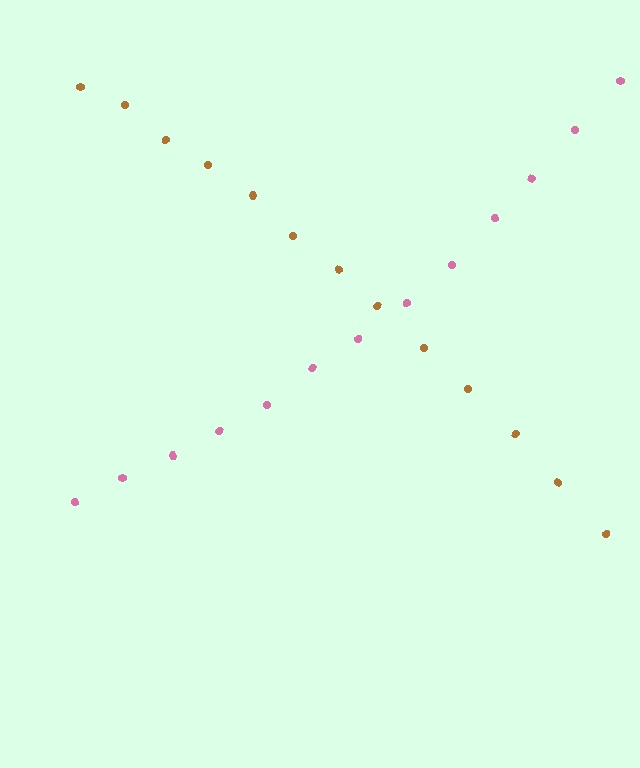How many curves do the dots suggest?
There are 2 distinct paths.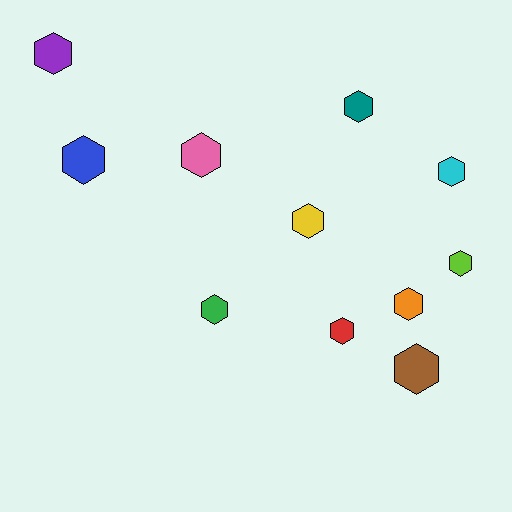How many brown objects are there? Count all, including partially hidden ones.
There is 1 brown object.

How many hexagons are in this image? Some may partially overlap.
There are 11 hexagons.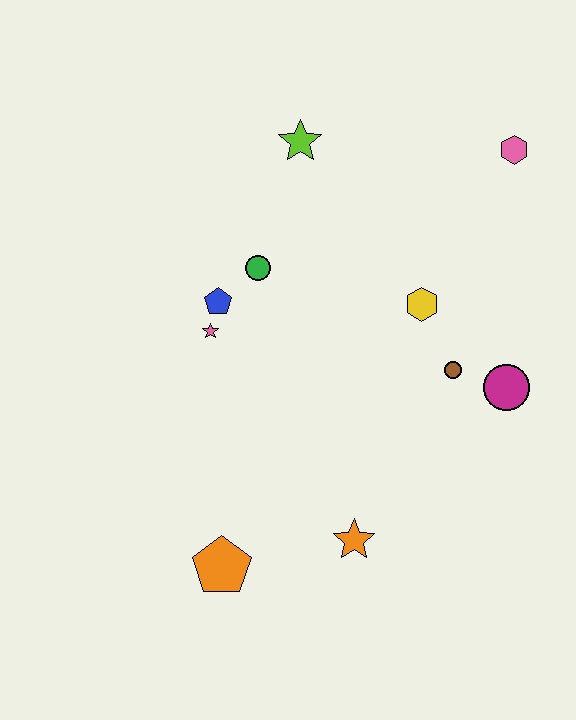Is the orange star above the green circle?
No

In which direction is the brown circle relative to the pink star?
The brown circle is to the right of the pink star.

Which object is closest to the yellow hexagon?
The brown circle is closest to the yellow hexagon.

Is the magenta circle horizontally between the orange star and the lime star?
No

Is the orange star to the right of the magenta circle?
No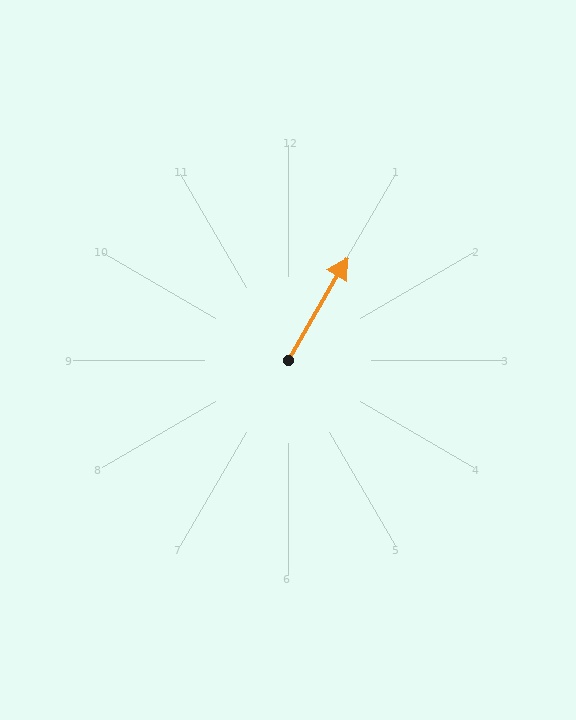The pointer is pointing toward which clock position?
Roughly 1 o'clock.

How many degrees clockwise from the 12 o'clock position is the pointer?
Approximately 30 degrees.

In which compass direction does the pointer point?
Northeast.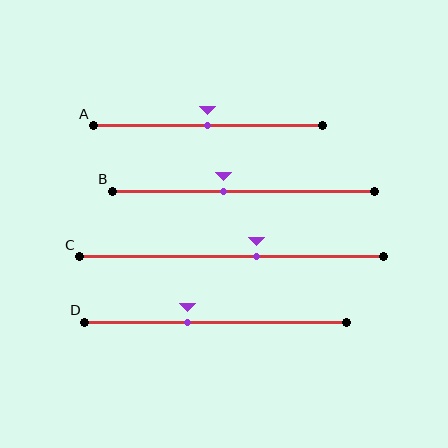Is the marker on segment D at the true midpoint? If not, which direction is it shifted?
No, the marker on segment D is shifted to the left by about 11% of the segment length.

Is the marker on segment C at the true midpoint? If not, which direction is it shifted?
No, the marker on segment C is shifted to the right by about 8% of the segment length.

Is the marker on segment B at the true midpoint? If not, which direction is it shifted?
No, the marker on segment B is shifted to the left by about 8% of the segment length.